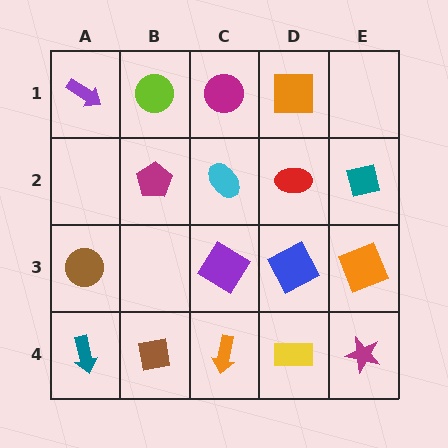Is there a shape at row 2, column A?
No, that cell is empty.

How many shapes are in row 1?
4 shapes.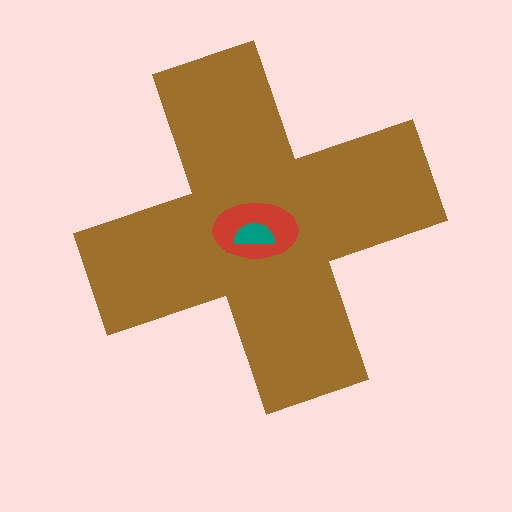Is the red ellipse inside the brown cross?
Yes.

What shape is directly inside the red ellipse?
The teal semicircle.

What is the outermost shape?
The brown cross.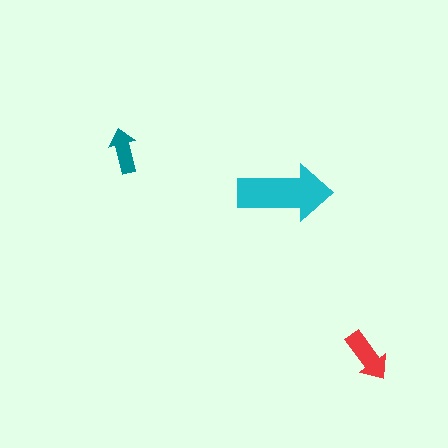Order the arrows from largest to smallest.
the cyan one, the red one, the teal one.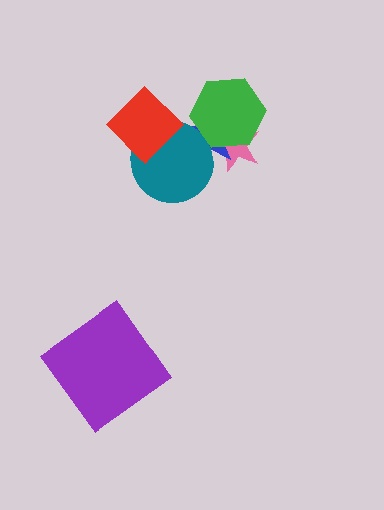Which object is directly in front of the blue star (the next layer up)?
The teal circle is directly in front of the blue star.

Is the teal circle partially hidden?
Yes, it is partially covered by another shape.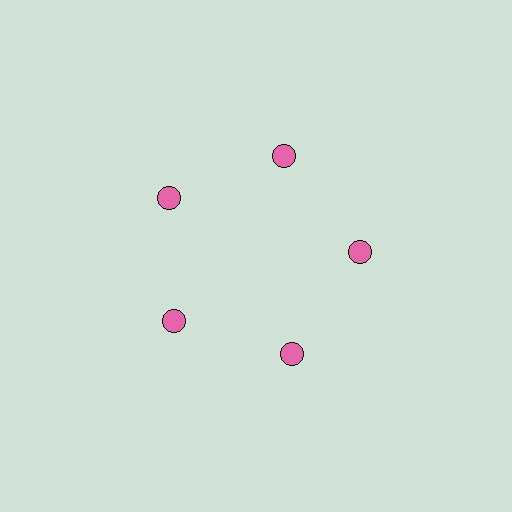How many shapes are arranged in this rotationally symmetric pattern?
There are 5 shapes, arranged in 5 groups of 1.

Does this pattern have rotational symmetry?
Yes, this pattern has 5-fold rotational symmetry. It looks the same after rotating 72 degrees around the center.